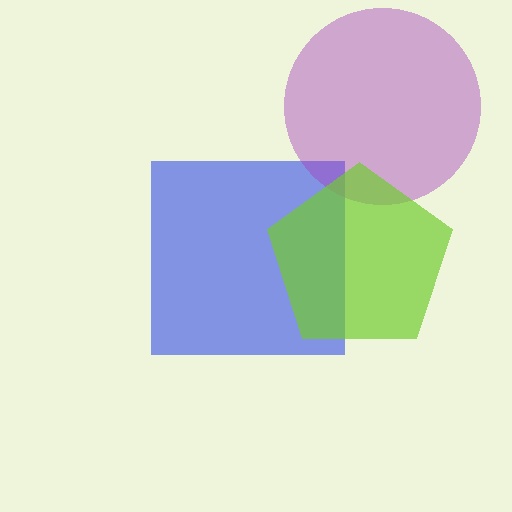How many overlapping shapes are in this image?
There are 3 overlapping shapes in the image.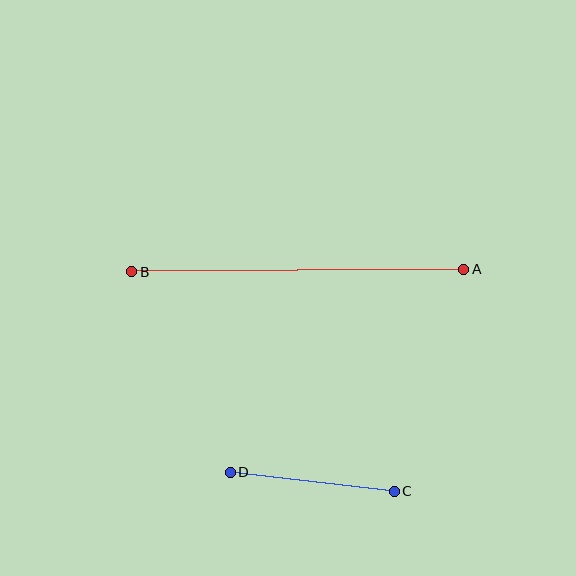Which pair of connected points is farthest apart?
Points A and B are farthest apart.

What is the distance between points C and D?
The distance is approximately 165 pixels.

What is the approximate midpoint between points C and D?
The midpoint is at approximately (312, 482) pixels.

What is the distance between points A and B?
The distance is approximately 332 pixels.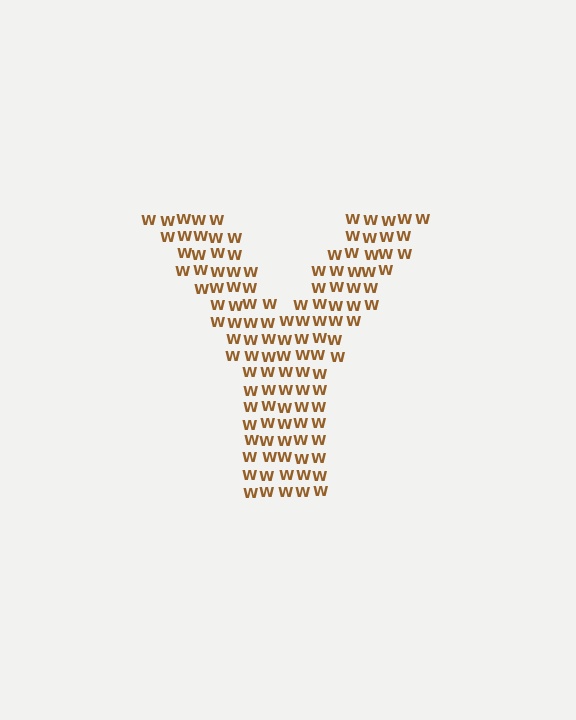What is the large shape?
The large shape is the letter Y.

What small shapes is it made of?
It is made of small letter W's.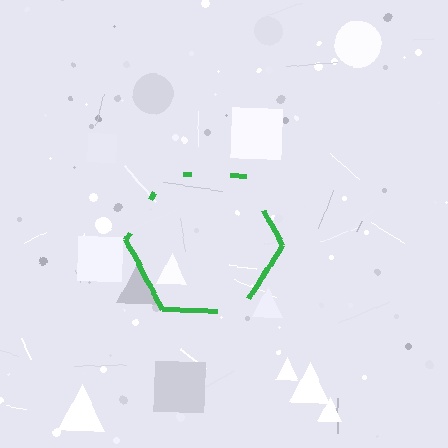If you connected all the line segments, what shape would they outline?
They would outline a hexagon.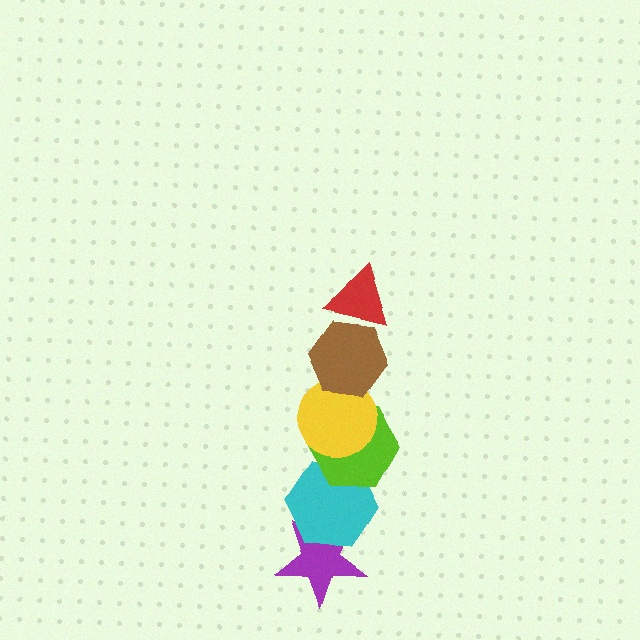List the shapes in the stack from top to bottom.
From top to bottom: the red triangle, the brown hexagon, the yellow circle, the lime hexagon, the cyan hexagon, the purple star.